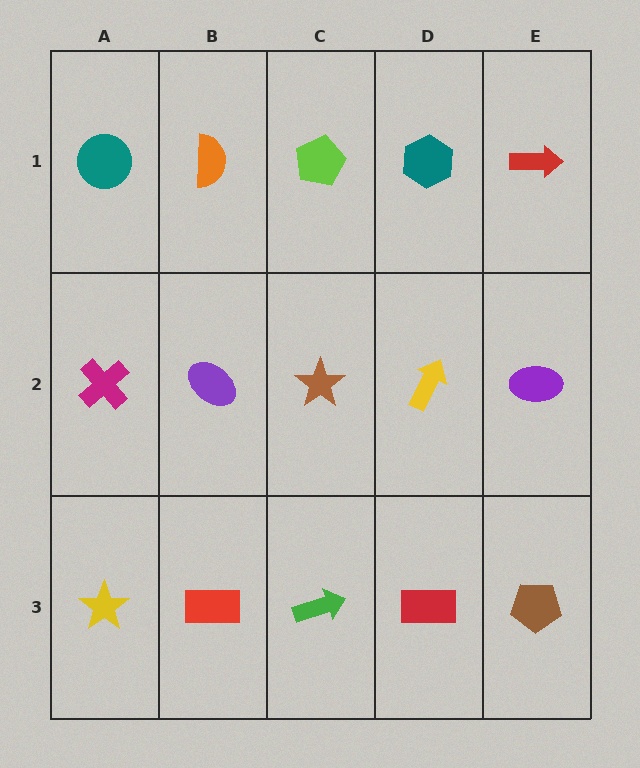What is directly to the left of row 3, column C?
A red rectangle.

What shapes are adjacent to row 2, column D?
A teal hexagon (row 1, column D), a red rectangle (row 3, column D), a brown star (row 2, column C), a purple ellipse (row 2, column E).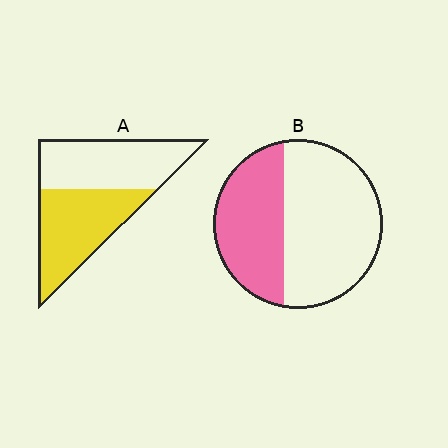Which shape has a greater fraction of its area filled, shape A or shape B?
Shape A.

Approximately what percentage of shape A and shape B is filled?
A is approximately 50% and B is approximately 40%.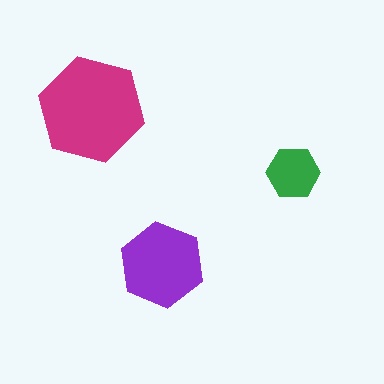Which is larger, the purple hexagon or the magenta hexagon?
The magenta one.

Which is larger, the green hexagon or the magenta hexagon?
The magenta one.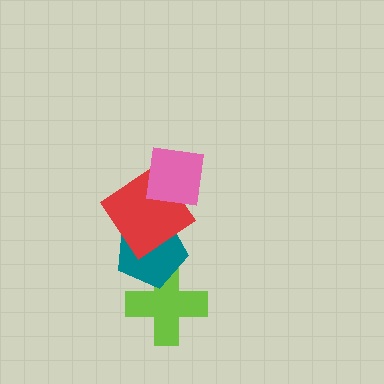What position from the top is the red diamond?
The red diamond is 2nd from the top.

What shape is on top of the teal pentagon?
The red diamond is on top of the teal pentagon.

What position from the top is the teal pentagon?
The teal pentagon is 3rd from the top.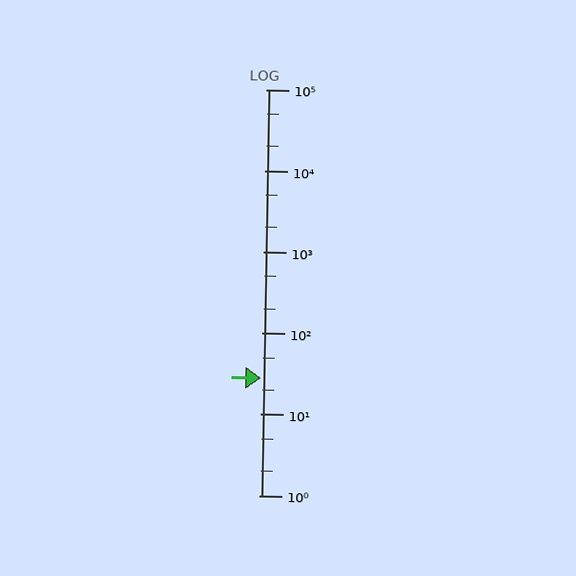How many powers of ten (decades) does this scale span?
The scale spans 5 decades, from 1 to 100000.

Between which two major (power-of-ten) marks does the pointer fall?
The pointer is between 10 and 100.